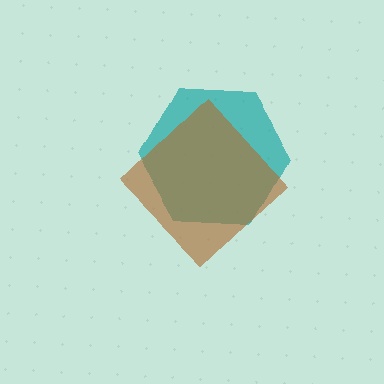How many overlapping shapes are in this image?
There are 2 overlapping shapes in the image.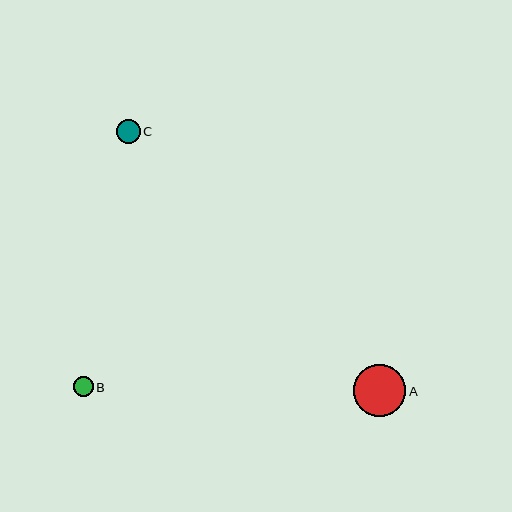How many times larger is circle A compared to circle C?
Circle A is approximately 2.2 times the size of circle C.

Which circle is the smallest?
Circle B is the smallest with a size of approximately 20 pixels.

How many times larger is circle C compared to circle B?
Circle C is approximately 1.2 times the size of circle B.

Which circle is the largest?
Circle A is the largest with a size of approximately 52 pixels.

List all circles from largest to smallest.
From largest to smallest: A, C, B.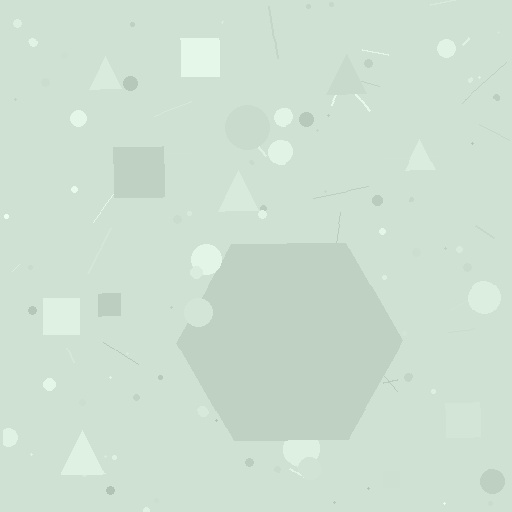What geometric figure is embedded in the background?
A hexagon is embedded in the background.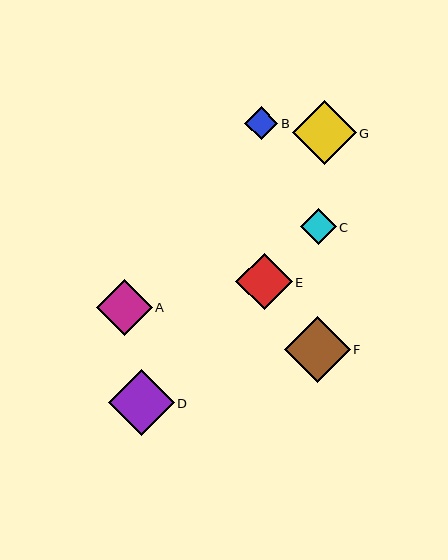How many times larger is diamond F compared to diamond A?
Diamond F is approximately 1.2 times the size of diamond A.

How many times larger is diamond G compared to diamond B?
Diamond G is approximately 1.9 times the size of diamond B.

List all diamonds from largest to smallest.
From largest to smallest: F, D, G, E, A, C, B.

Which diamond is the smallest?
Diamond B is the smallest with a size of approximately 34 pixels.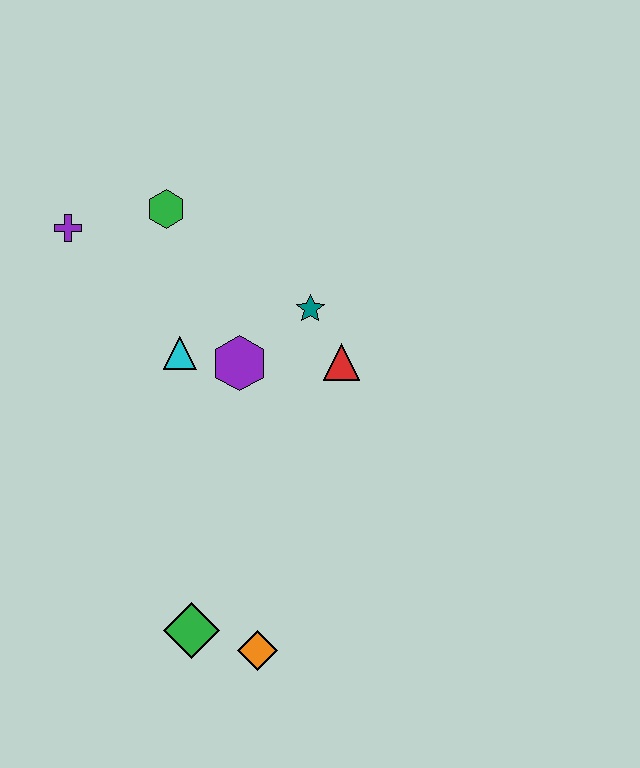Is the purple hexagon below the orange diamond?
No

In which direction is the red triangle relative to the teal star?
The red triangle is below the teal star.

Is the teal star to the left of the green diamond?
No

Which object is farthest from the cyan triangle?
The orange diamond is farthest from the cyan triangle.